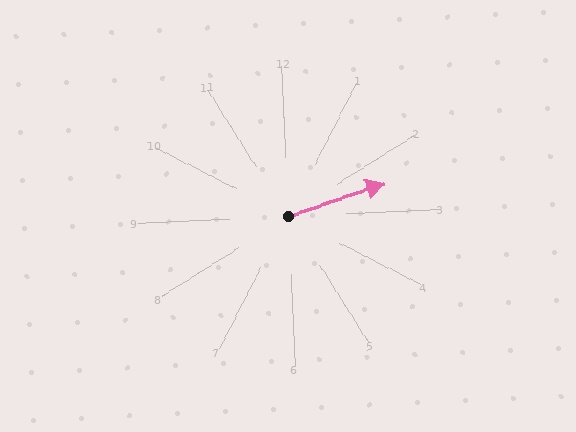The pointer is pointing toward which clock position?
Roughly 2 o'clock.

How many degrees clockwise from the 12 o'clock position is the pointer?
Approximately 74 degrees.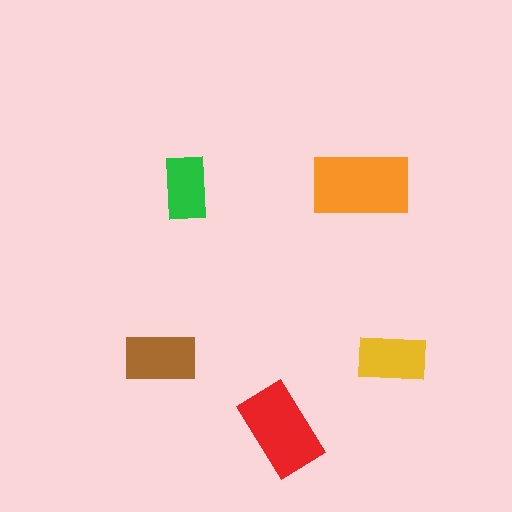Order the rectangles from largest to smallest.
the orange one, the red one, the brown one, the yellow one, the green one.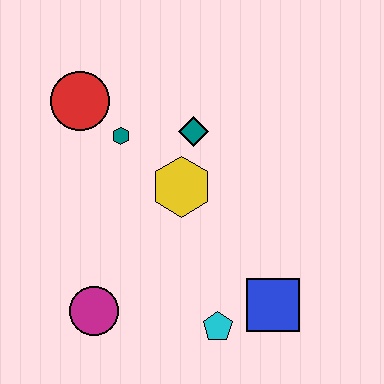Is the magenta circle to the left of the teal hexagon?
Yes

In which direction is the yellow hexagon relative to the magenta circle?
The yellow hexagon is above the magenta circle.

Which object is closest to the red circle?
The teal hexagon is closest to the red circle.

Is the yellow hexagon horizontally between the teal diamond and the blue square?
No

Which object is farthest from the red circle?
The blue square is farthest from the red circle.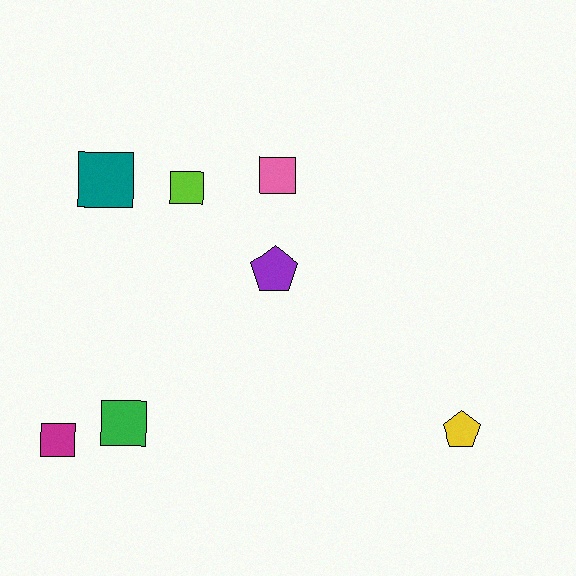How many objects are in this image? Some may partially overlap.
There are 7 objects.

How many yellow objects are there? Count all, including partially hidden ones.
There is 1 yellow object.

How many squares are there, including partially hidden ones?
There are 5 squares.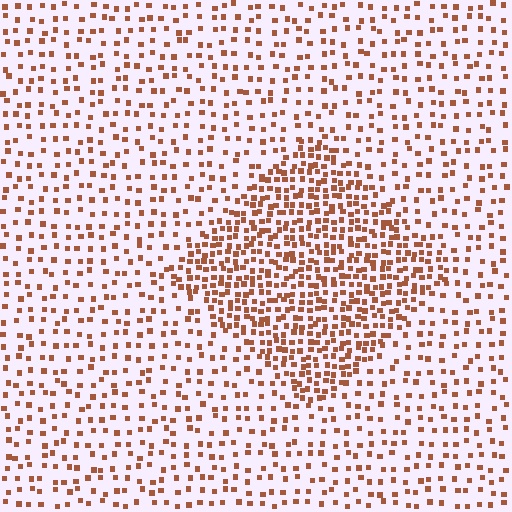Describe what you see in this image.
The image contains small brown elements arranged at two different densities. A diamond-shaped region is visible where the elements are more densely packed than the surrounding area.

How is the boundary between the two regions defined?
The boundary is defined by a change in element density (approximately 2.3x ratio). All elements are the same color, size, and shape.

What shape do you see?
I see a diamond.